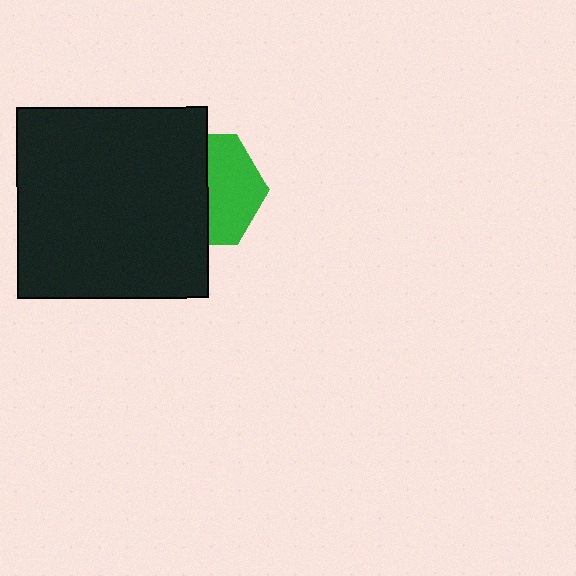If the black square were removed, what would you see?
You would see the complete green hexagon.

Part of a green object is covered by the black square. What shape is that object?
It is a hexagon.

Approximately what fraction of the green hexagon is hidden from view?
Roughly 54% of the green hexagon is hidden behind the black square.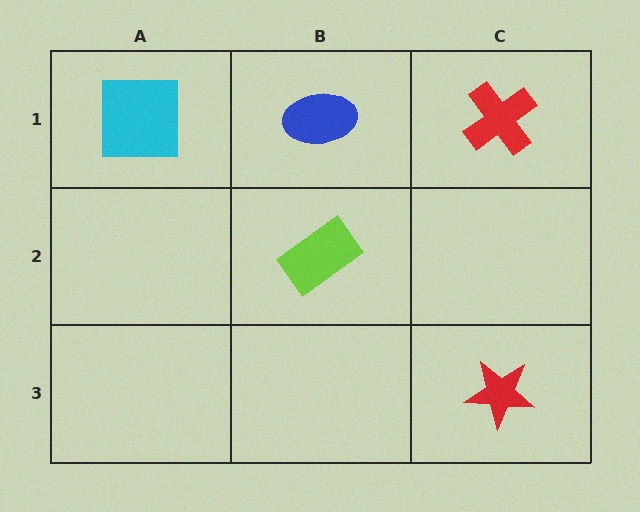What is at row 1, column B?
A blue ellipse.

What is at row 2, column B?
A lime rectangle.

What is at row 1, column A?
A cyan square.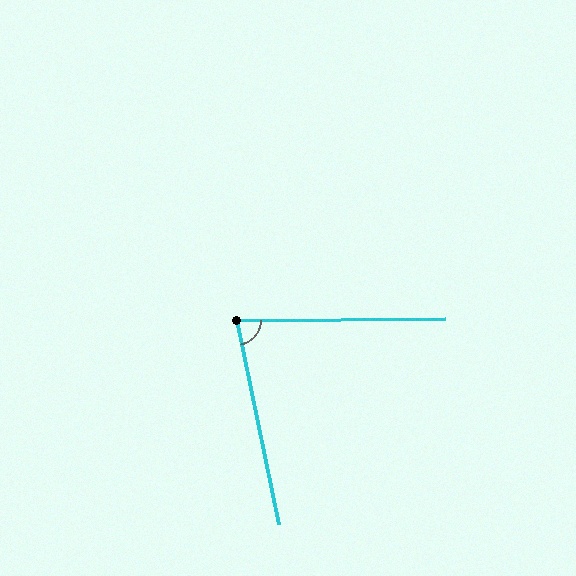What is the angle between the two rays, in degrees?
Approximately 79 degrees.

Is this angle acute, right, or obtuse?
It is acute.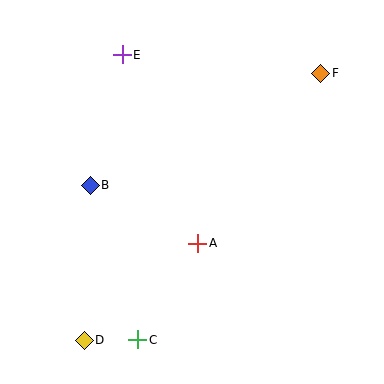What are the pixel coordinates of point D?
Point D is at (84, 340).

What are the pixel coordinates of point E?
Point E is at (122, 55).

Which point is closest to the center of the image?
Point A at (198, 243) is closest to the center.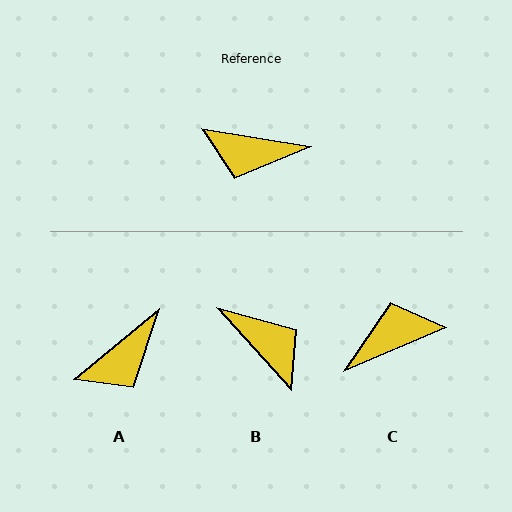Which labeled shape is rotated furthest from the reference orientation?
C, about 148 degrees away.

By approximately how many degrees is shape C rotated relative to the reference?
Approximately 148 degrees clockwise.